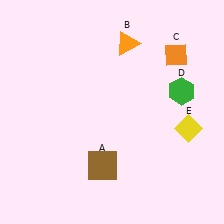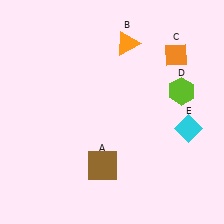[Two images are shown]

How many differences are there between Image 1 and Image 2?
There are 2 differences between the two images.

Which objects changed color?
D changed from green to lime. E changed from yellow to cyan.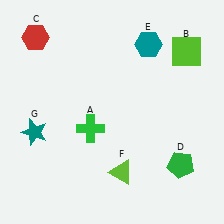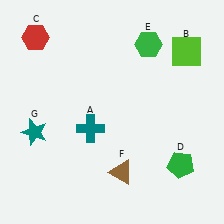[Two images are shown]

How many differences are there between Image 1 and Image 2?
There are 3 differences between the two images.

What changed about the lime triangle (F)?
In Image 1, F is lime. In Image 2, it changed to brown.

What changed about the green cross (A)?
In Image 1, A is green. In Image 2, it changed to teal.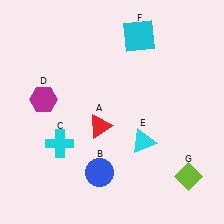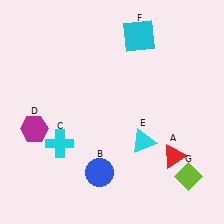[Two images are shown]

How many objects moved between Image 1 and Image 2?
2 objects moved between the two images.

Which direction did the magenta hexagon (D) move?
The magenta hexagon (D) moved down.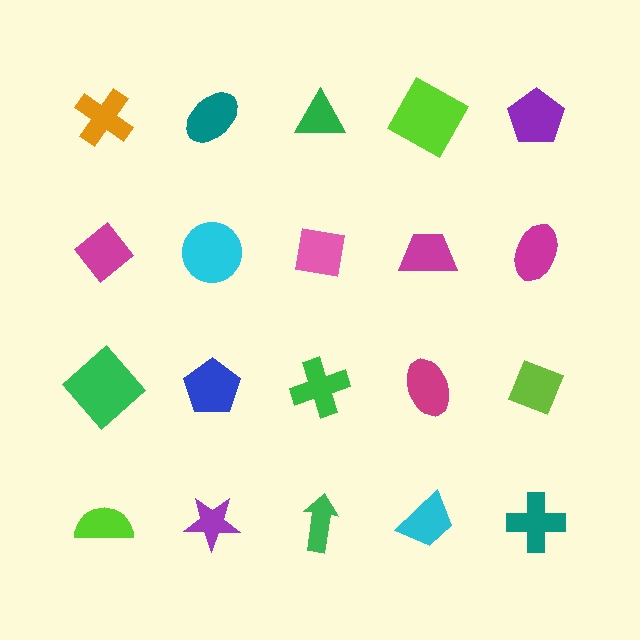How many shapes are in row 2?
5 shapes.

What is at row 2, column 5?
A magenta ellipse.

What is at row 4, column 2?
A purple star.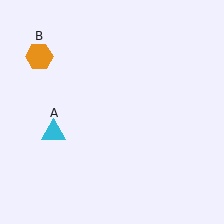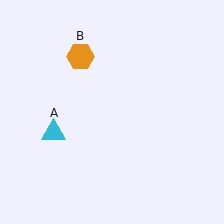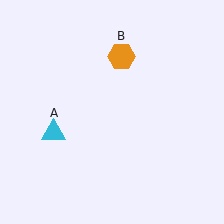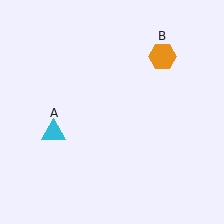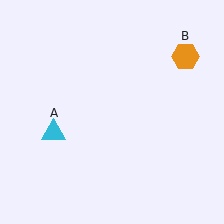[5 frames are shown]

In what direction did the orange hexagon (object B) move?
The orange hexagon (object B) moved right.